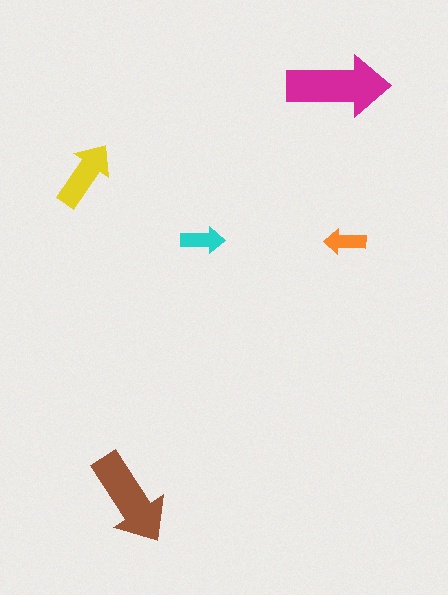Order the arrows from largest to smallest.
the magenta one, the brown one, the yellow one, the cyan one, the orange one.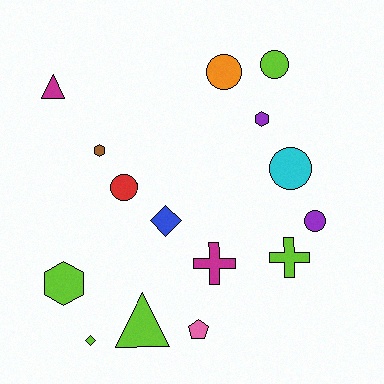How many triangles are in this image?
There are 2 triangles.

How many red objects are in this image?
There is 1 red object.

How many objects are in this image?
There are 15 objects.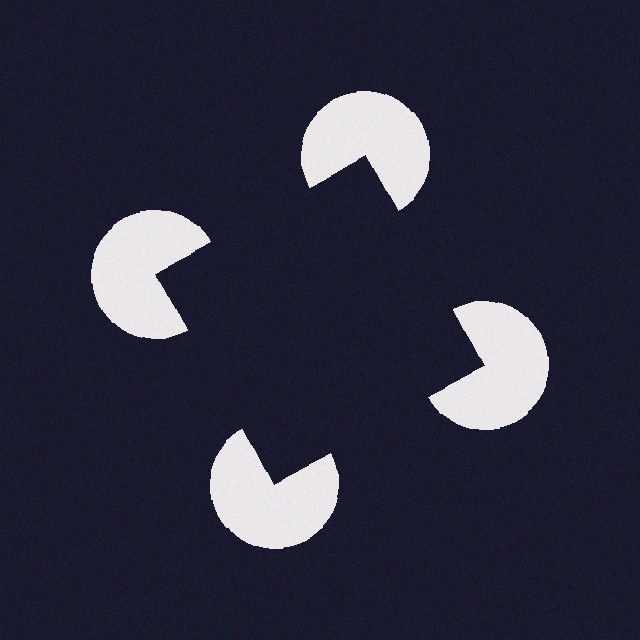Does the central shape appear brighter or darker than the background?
It typically appears slightly darker than the background, even though no actual brightness change is drawn.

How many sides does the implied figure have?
4 sides.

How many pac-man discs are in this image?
There are 4 — one at each vertex of the illusory square.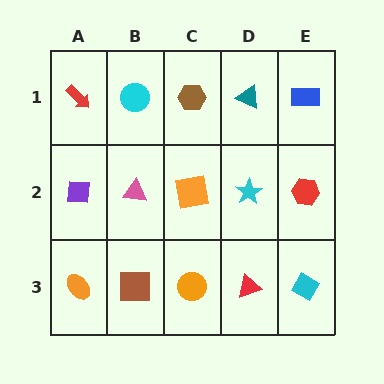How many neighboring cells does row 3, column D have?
3.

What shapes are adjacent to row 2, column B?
A cyan circle (row 1, column B), a brown square (row 3, column B), a purple square (row 2, column A), an orange square (row 2, column C).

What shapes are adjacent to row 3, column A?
A purple square (row 2, column A), a brown square (row 3, column B).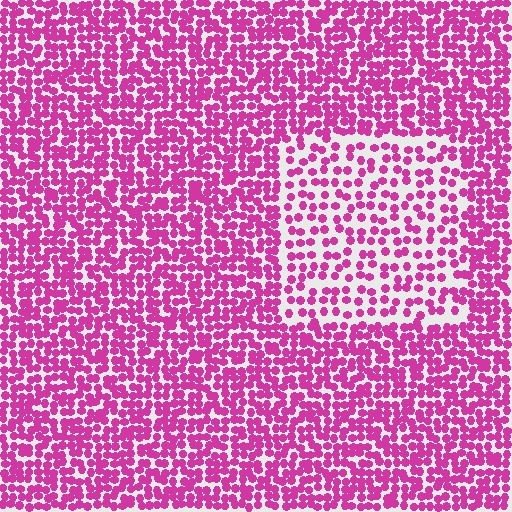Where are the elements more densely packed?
The elements are more densely packed outside the rectangle boundary.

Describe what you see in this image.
The image contains small magenta elements arranged at two different densities. A rectangle-shaped region is visible where the elements are less densely packed than the surrounding area.